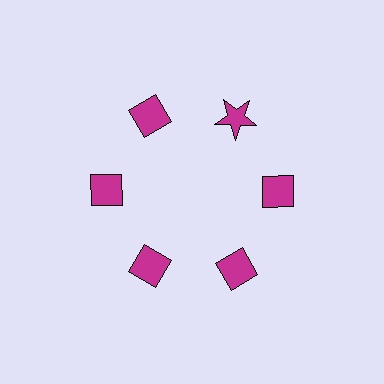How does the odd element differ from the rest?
It has a different shape: star instead of diamond.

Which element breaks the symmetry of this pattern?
The magenta star at roughly the 1 o'clock position breaks the symmetry. All other shapes are magenta diamonds.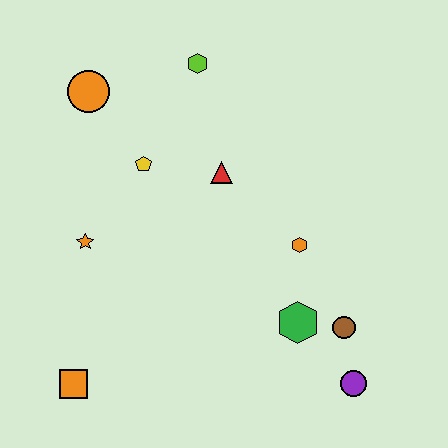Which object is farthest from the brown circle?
The orange circle is farthest from the brown circle.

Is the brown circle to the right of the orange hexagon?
Yes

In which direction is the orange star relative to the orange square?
The orange star is above the orange square.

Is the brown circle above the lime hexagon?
No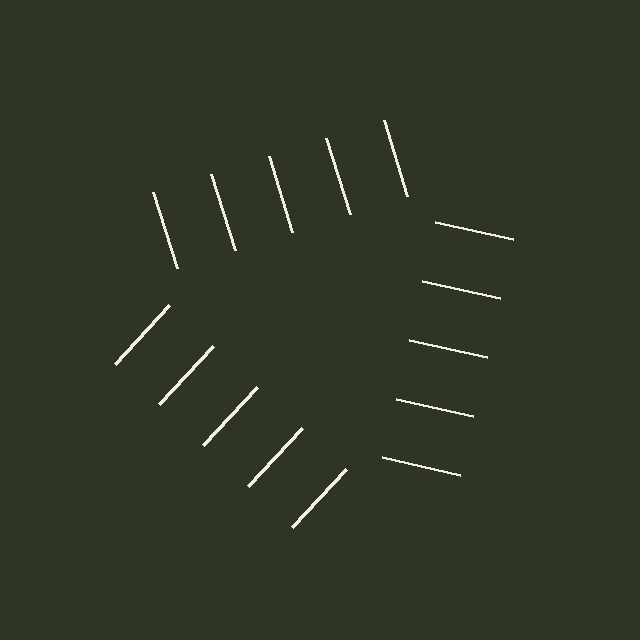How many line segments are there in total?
15 — 5 along each of the 3 edges.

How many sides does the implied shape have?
3 sides — the line-ends trace a triangle.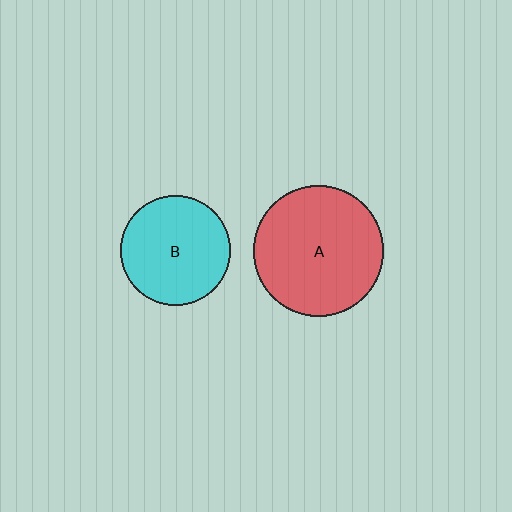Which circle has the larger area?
Circle A (red).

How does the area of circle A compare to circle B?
Approximately 1.4 times.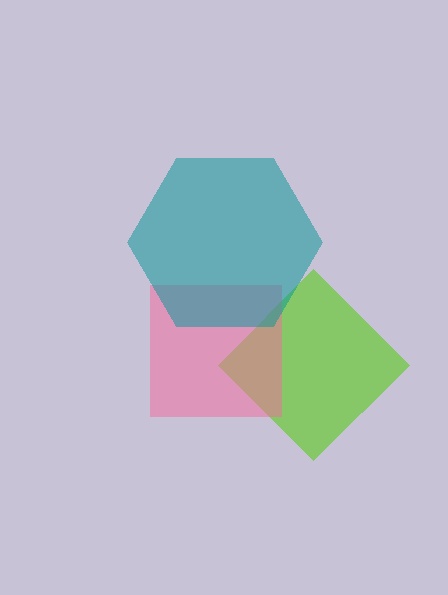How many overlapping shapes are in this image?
There are 3 overlapping shapes in the image.